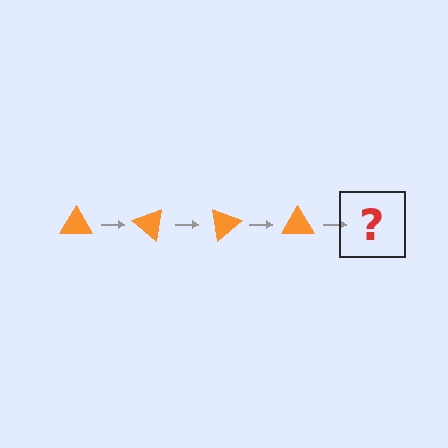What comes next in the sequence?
The next element should be an orange triangle rotated 160 degrees.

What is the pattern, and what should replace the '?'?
The pattern is that the triangle rotates 40 degrees each step. The '?' should be an orange triangle rotated 160 degrees.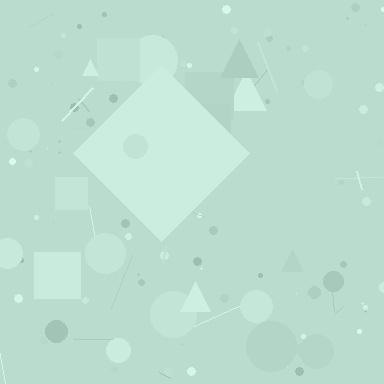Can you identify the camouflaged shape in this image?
The camouflaged shape is a diamond.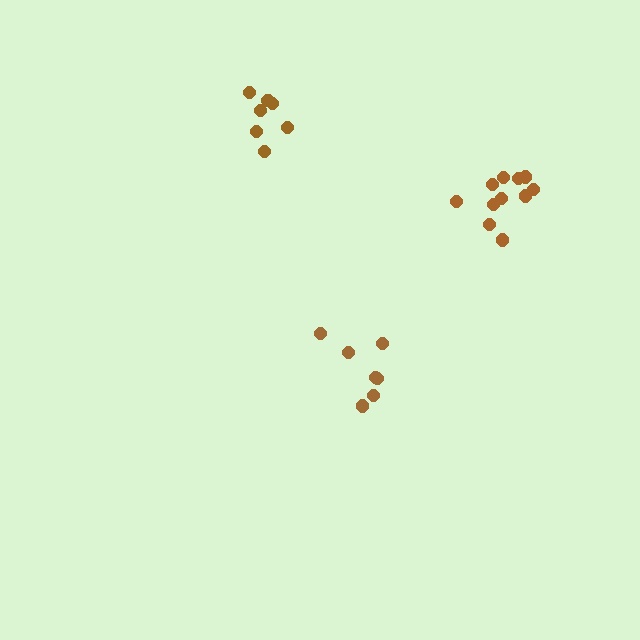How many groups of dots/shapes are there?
There are 3 groups.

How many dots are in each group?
Group 1: 7 dots, Group 2: 11 dots, Group 3: 7 dots (25 total).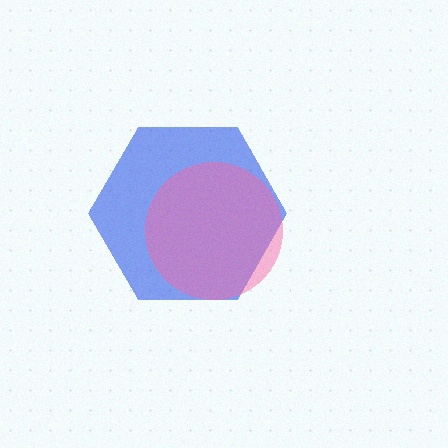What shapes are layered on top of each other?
The layered shapes are: a blue hexagon, a pink circle.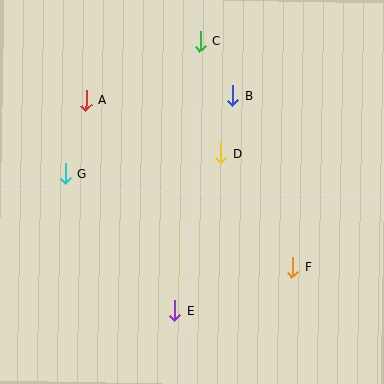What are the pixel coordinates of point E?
Point E is at (174, 310).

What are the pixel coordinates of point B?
Point B is at (233, 95).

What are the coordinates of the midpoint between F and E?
The midpoint between F and E is at (234, 289).